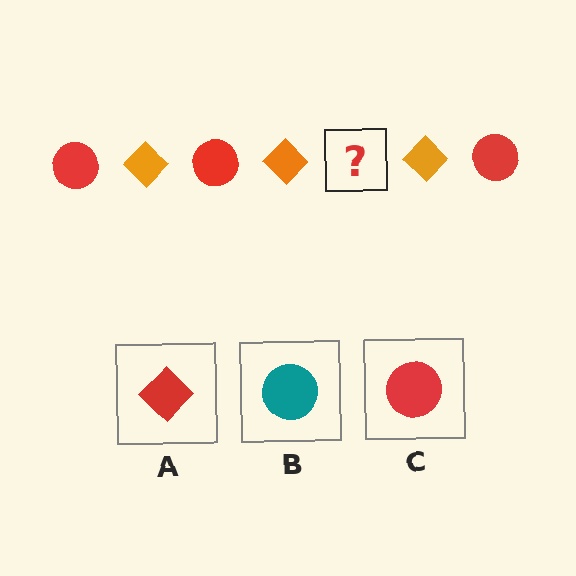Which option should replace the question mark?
Option C.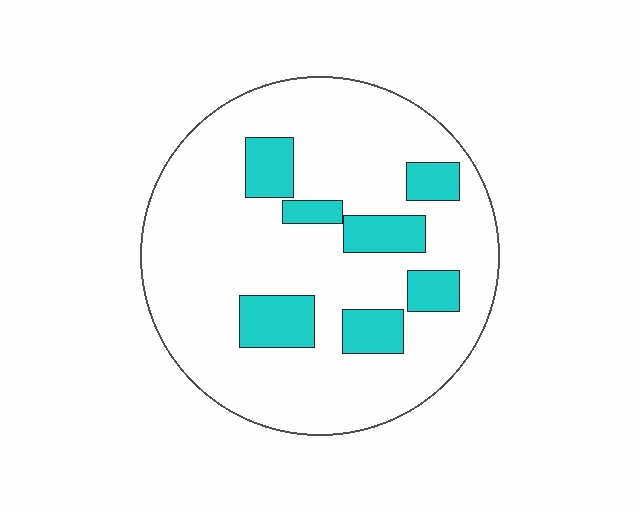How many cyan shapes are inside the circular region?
7.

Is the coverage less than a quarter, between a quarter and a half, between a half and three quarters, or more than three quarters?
Less than a quarter.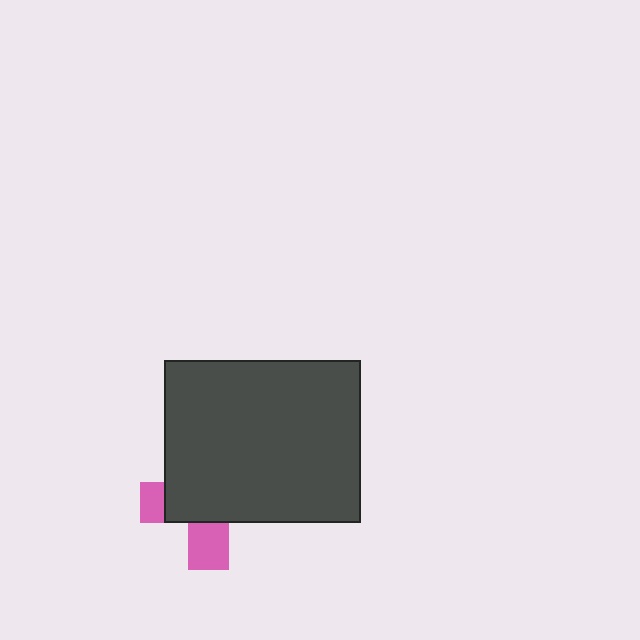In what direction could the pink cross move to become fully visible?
The pink cross could move down. That would shift it out from behind the dark gray rectangle entirely.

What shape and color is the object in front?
The object in front is a dark gray rectangle.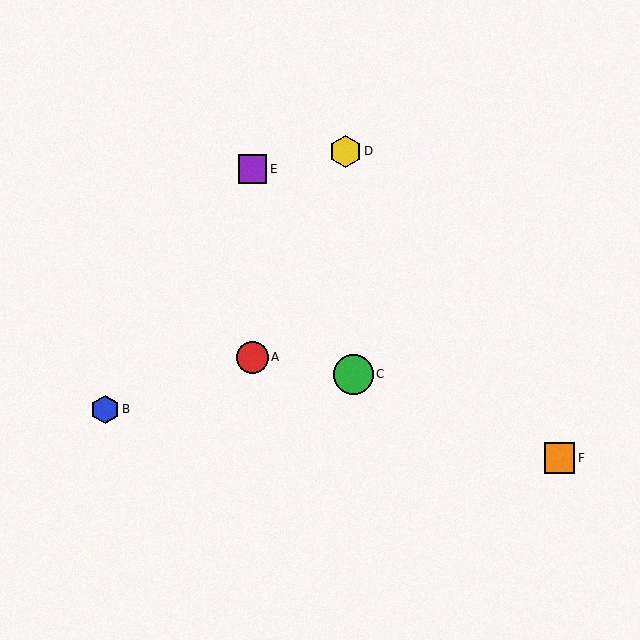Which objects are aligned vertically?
Objects A, E are aligned vertically.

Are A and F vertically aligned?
No, A is at x≈253 and F is at x≈559.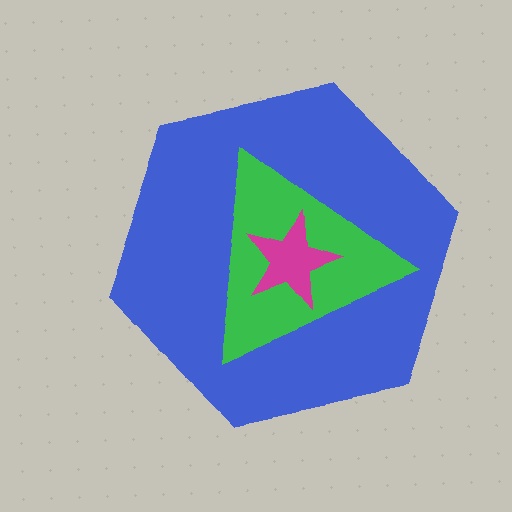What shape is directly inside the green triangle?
The magenta star.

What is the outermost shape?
The blue hexagon.